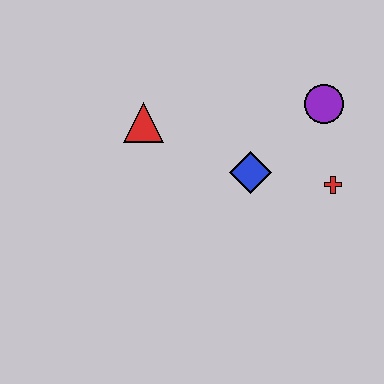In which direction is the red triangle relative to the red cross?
The red triangle is to the left of the red cross.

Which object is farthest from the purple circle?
The red triangle is farthest from the purple circle.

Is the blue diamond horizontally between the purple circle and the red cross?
No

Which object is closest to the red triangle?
The blue diamond is closest to the red triangle.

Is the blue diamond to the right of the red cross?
No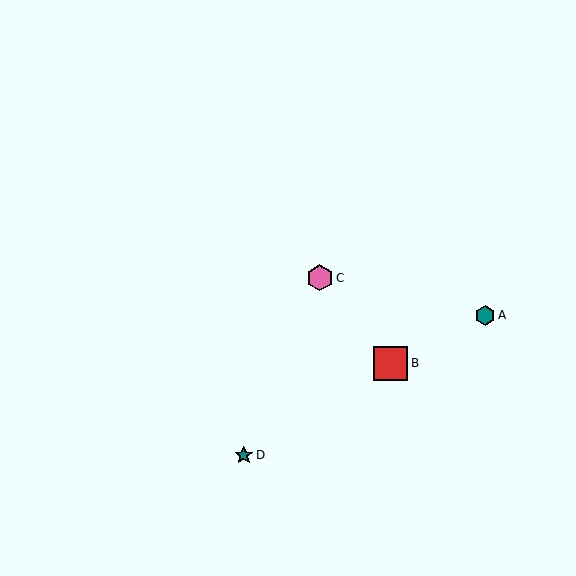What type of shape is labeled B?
Shape B is a red square.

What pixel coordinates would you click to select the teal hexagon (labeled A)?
Click at (485, 315) to select the teal hexagon A.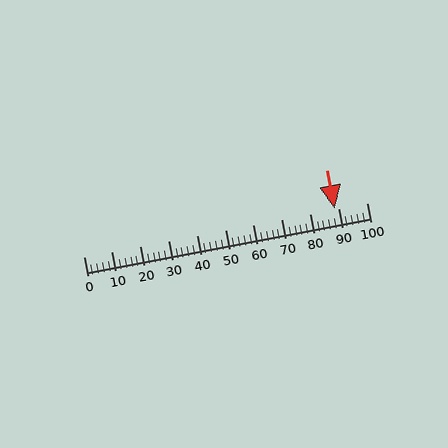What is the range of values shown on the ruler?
The ruler shows values from 0 to 100.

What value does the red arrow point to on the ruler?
The red arrow points to approximately 89.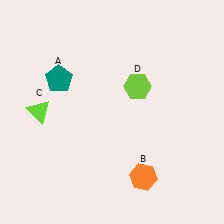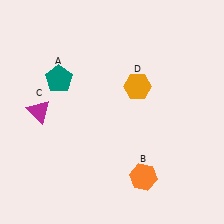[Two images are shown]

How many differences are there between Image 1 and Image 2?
There are 2 differences between the two images.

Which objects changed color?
C changed from lime to magenta. D changed from lime to orange.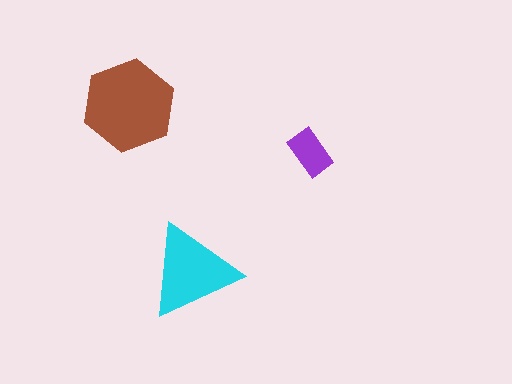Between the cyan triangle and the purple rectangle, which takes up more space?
The cyan triangle.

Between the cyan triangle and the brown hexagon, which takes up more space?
The brown hexagon.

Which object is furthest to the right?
The purple rectangle is rightmost.